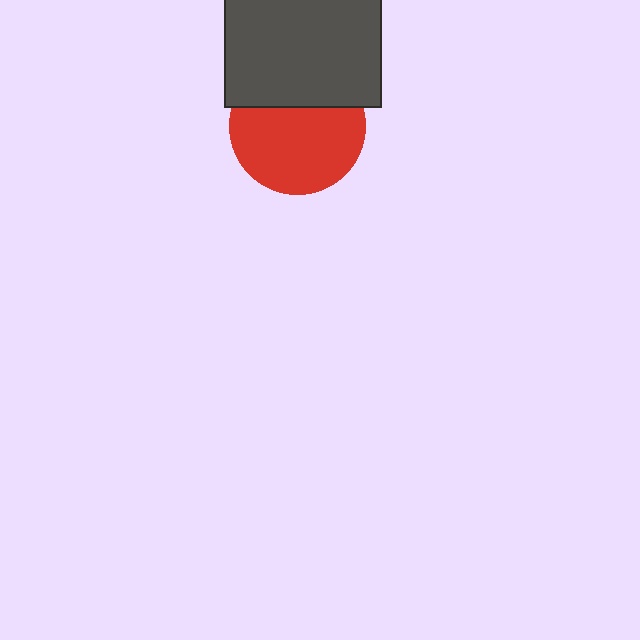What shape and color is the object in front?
The object in front is a dark gray rectangle.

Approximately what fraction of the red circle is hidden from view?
Roughly 33% of the red circle is hidden behind the dark gray rectangle.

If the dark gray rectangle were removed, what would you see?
You would see the complete red circle.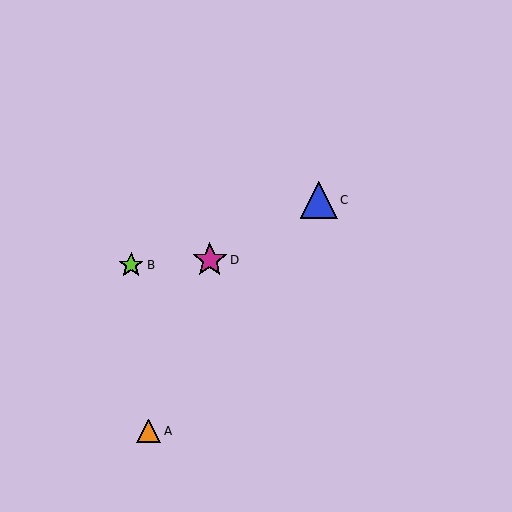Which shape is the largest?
The blue triangle (labeled C) is the largest.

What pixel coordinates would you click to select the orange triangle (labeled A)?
Click at (149, 431) to select the orange triangle A.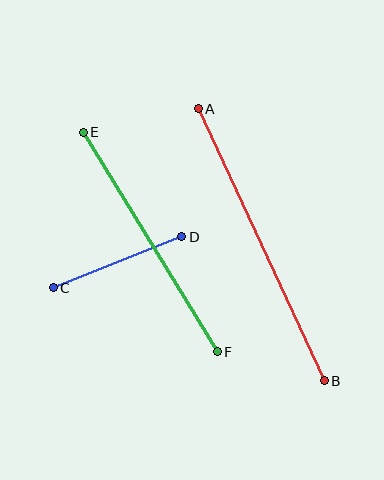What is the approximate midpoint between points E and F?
The midpoint is at approximately (150, 242) pixels.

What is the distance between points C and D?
The distance is approximately 138 pixels.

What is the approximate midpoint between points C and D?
The midpoint is at approximately (118, 262) pixels.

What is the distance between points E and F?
The distance is approximately 257 pixels.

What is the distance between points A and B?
The distance is approximately 300 pixels.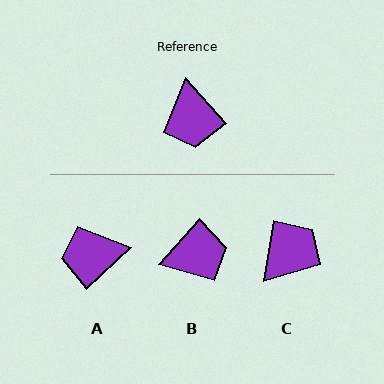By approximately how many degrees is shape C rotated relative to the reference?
Approximately 129 degrees counter-clockwise.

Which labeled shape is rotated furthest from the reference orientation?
C, about 129 degrees away.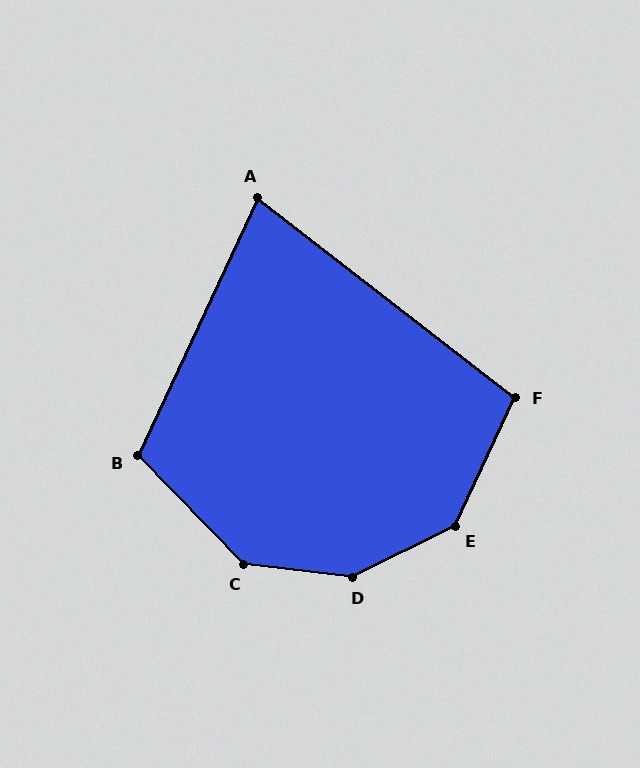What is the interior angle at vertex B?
Approximately 111 degrees (obtuse).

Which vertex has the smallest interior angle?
A, at approximately 77 degrees.